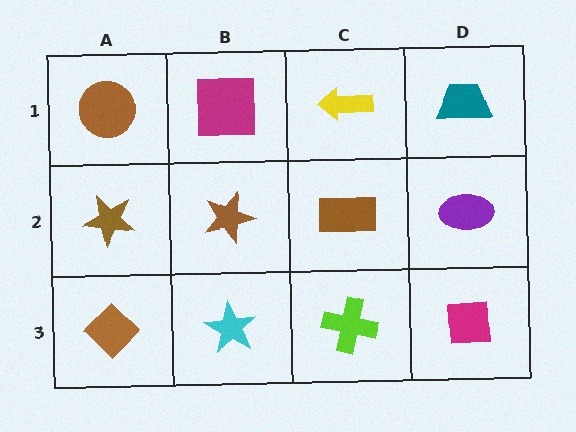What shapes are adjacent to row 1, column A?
A brown star (row 2, column A), a magenta square (row 1, column B).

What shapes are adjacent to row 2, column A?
A brown circle (row 1, column A), a brown diamond (row 3, column A), a brown star (row 2, column B).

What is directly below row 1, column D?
A purple ellipse.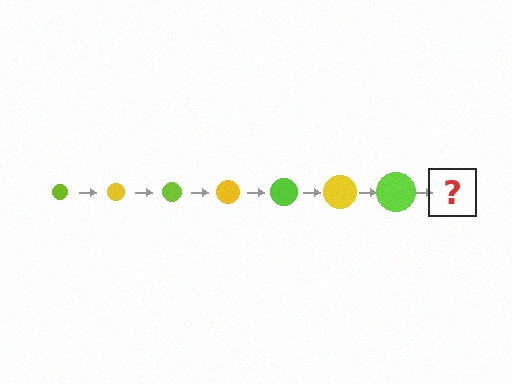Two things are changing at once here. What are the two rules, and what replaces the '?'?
The two rules are that the circle grows larger each step and the color cycles through lime and yellow. The '?' should be a yellow circle, larger than the previous one.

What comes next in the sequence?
The next element should be a yellow circle, larger than the previous one.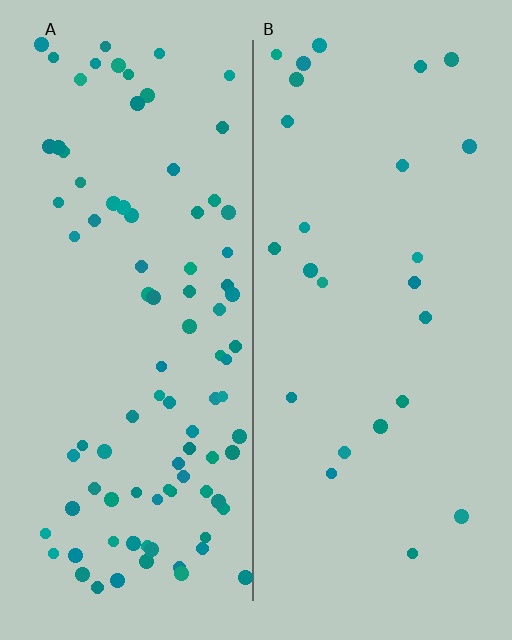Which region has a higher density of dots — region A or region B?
A (the left).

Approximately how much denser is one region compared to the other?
Approximately 3.7× — region A over region B.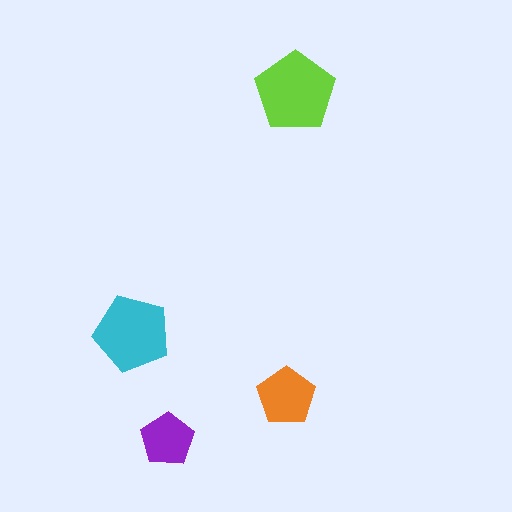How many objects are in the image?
There are 4 objects in the image.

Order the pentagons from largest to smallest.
the lime one, the cyan one, the orange one, the purple one.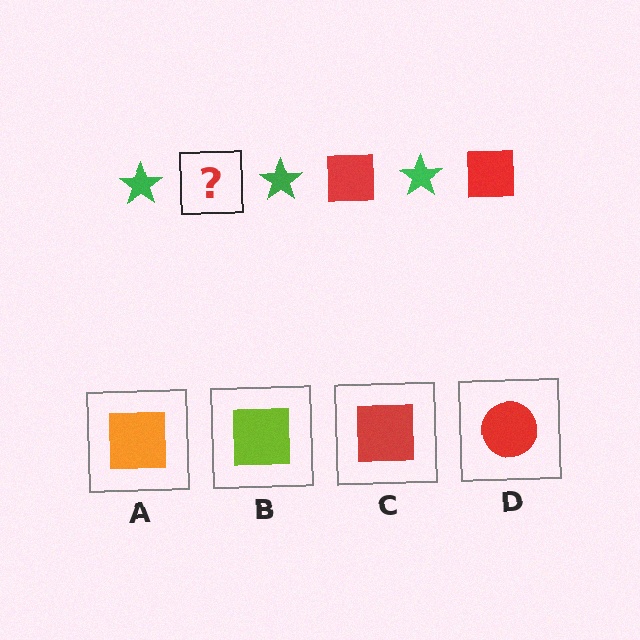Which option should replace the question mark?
Option C.